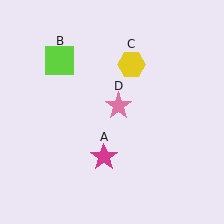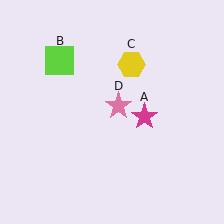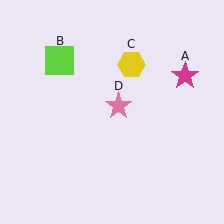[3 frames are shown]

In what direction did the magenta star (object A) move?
The magenta star (object A) moved up and to the right.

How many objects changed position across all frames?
1 object changed position: magenta star (object A).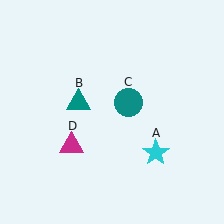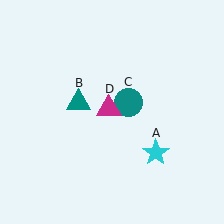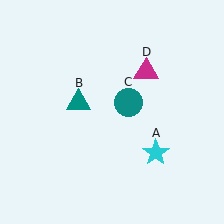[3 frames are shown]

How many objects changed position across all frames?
1 object changed position: magenta triangle (object D).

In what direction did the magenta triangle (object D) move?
The magenta triangle (object D) moved up and to the right.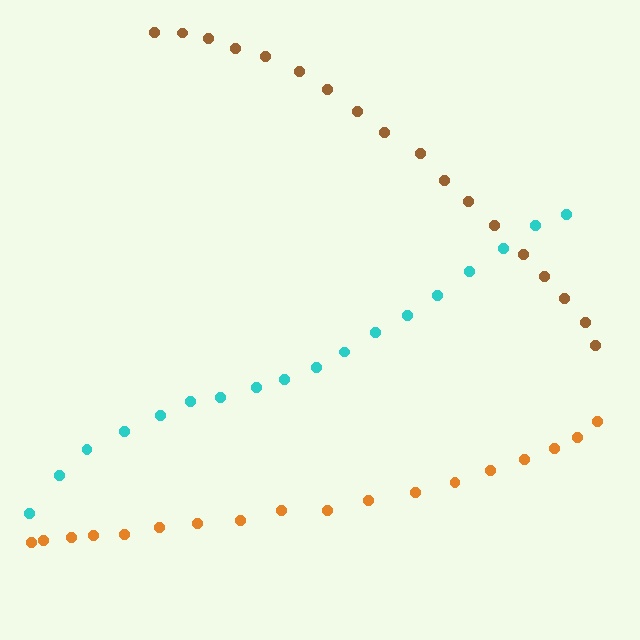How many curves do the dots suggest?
There are 3 distinct paths.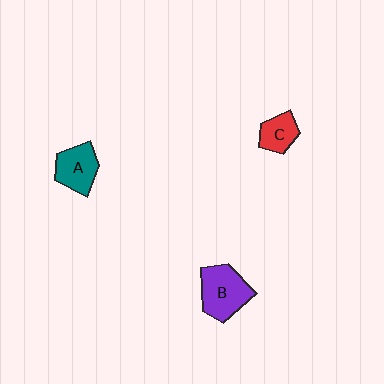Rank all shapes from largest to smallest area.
From largest to smallest: B (purple), A (teal), C (red).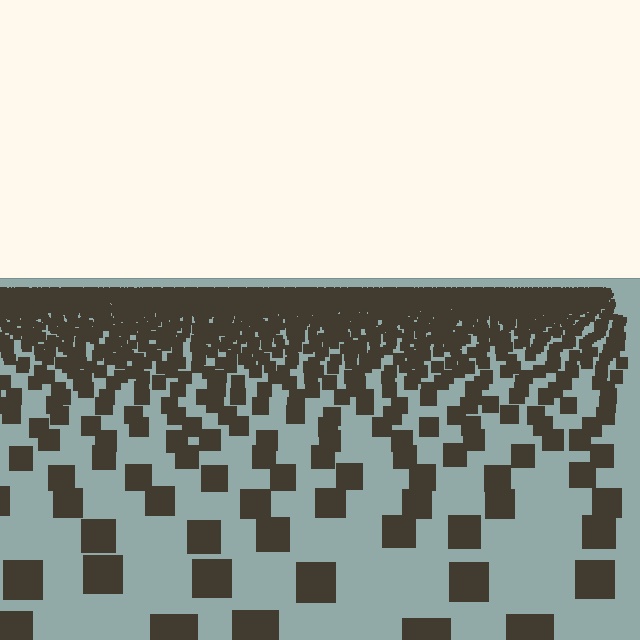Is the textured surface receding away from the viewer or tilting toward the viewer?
The surface is receding away from the viewer. Texture elements get smaller and denser toward the top.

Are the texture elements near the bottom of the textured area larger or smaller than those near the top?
Larger. Near the bottom, elements are closer to the viewer and appear at a bigger on-screen size.